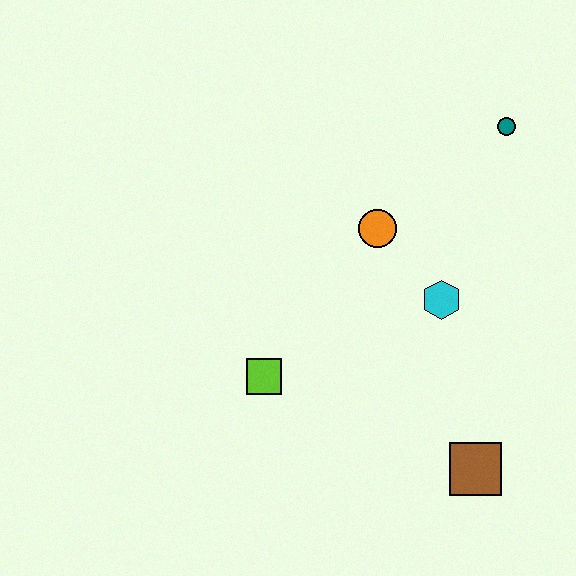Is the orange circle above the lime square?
Yes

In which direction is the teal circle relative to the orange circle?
The teal circle is to the right of the orange circle.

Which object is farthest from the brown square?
The teal circle is farthest from the brown square.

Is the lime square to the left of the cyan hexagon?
Yes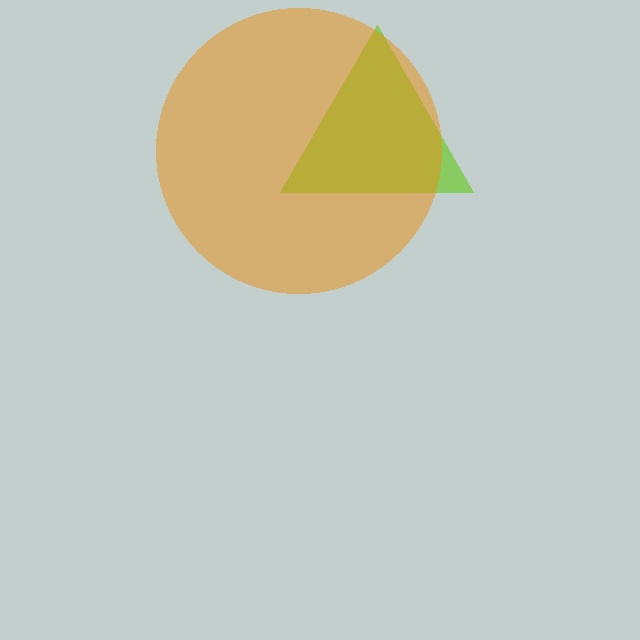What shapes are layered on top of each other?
The layered shapes are: a lime triangle, an orange circle.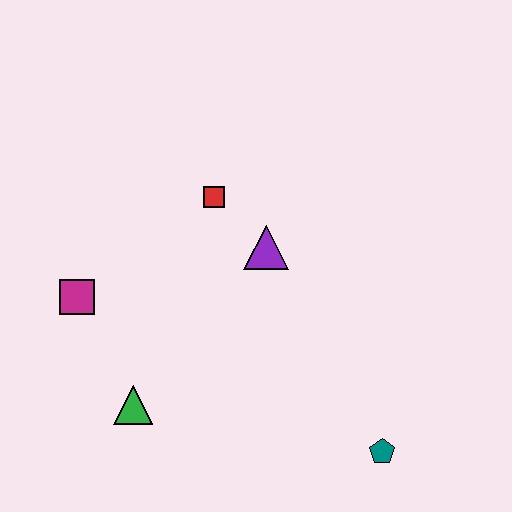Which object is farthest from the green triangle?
The teal pentagon is farthest from the green triangle.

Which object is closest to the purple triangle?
The red square is closest to the purple triangle.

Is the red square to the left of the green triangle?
No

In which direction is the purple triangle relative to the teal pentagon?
The purple triangle is above the teal pentagon.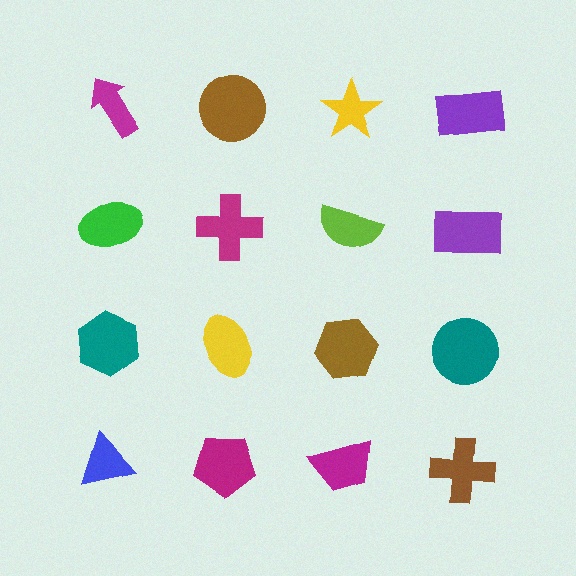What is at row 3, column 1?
A teal hexagon.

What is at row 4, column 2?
A magenta pentagon.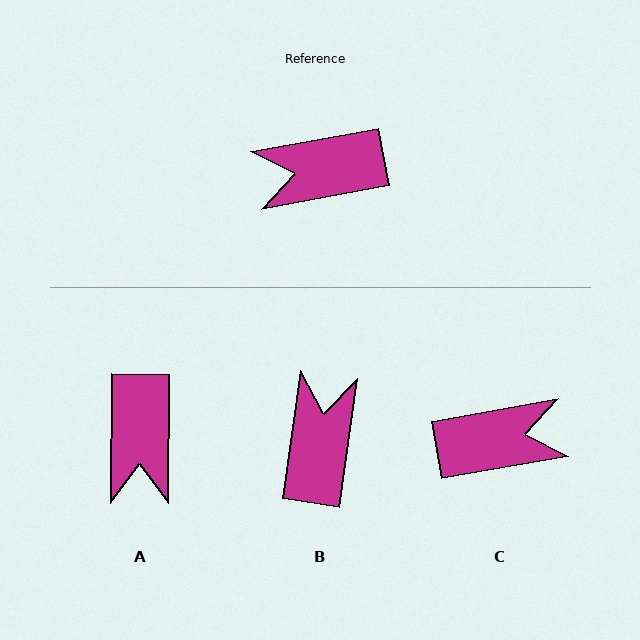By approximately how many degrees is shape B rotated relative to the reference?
Approximately 108 degrees clockwise.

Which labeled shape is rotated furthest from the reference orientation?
C, about 179 degrees away.